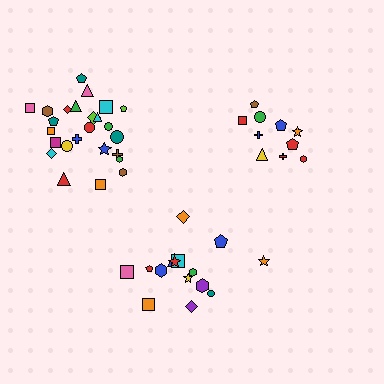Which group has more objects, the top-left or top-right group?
The top-left group.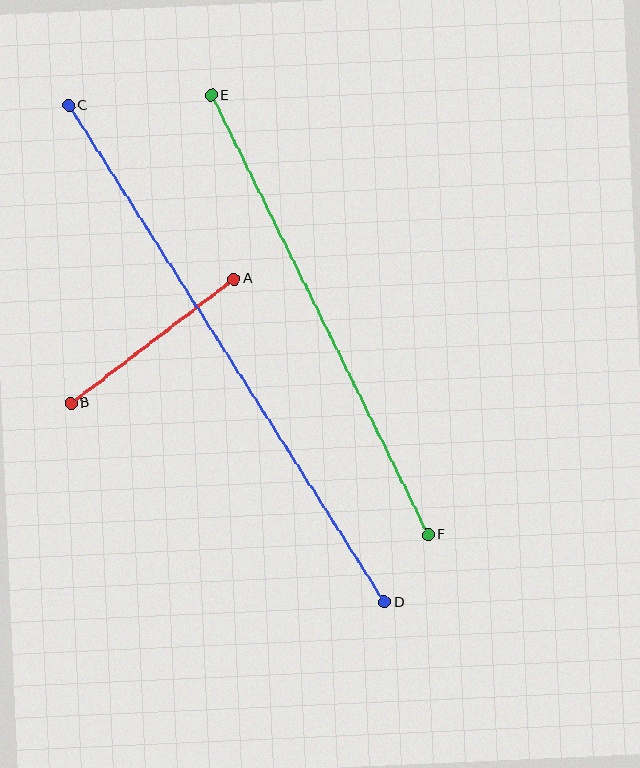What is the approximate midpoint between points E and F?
The midpoint is at approximately (320, 315) pixels.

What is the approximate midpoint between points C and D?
The midpoint is at approximately (227, 354) pixels.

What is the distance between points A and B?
The distance is approximately 205 pixels.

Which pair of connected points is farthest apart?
Points C and D are farthest apart.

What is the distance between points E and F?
The distance is approximately 490 pixels.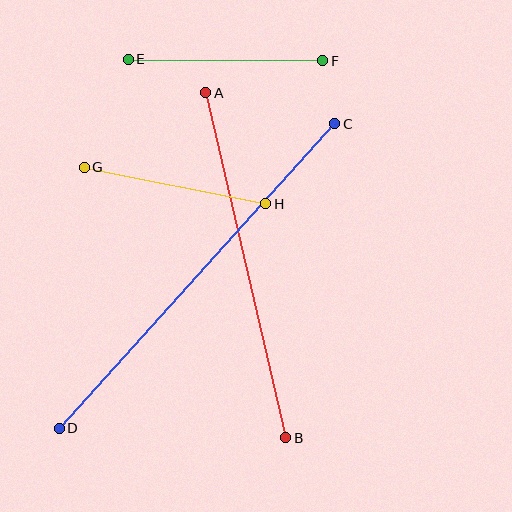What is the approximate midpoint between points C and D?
The midpoint is at approximately (197, 276) pixels.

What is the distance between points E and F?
The distance is approximately 195 pixels.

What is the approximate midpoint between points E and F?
The midpoint is at approximately (225, 60) pixels.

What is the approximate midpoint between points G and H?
The midpoint is at approximately (175, 186) pixels.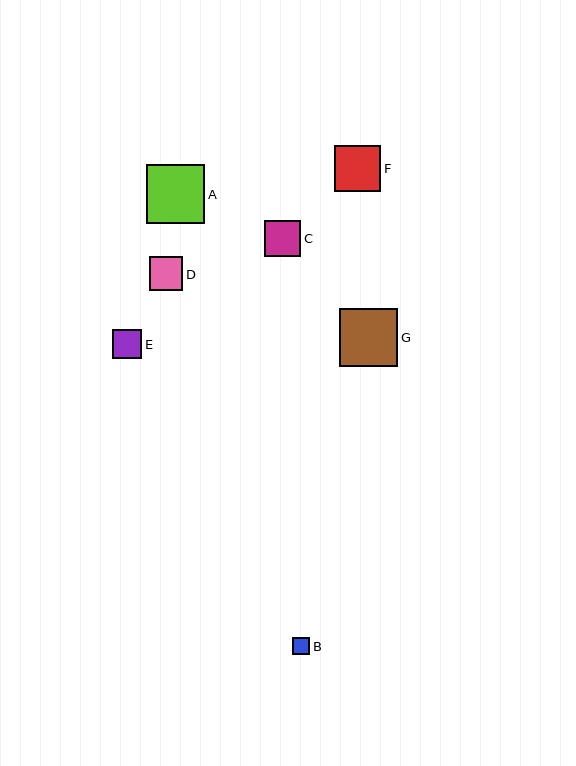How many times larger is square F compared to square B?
Square F is approximately 2.6 times the size of square B.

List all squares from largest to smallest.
From largest to smallest: A, G, F, C, D, E, B.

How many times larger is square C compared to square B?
Square C is approximately 2.1 times the size of square B.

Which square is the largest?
Square A is the largest with a size of approximately 59 pixels.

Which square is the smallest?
Square B is the smallest with a size of approximately 17 pixels.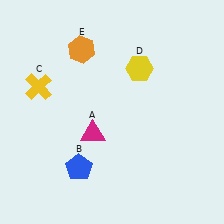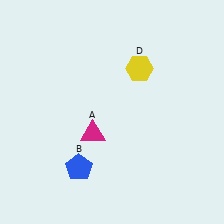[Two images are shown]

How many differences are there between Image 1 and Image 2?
There are 2 differences between the two images.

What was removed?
The yellow cross (C), the orange hexagon (E) were removed in Image 2.